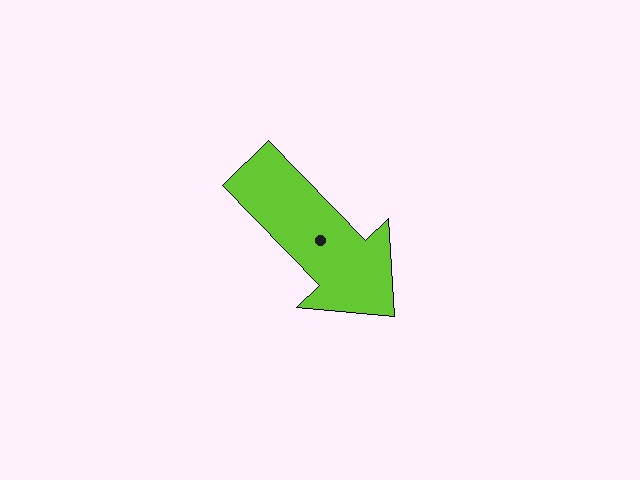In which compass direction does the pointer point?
Southeast.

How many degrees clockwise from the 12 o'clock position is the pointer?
Approximately 136 degrees.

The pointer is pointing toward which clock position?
Roughly 5 o'clock.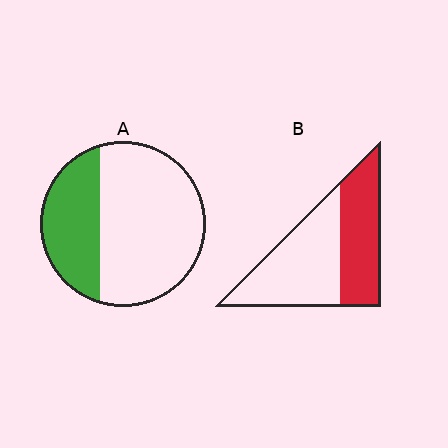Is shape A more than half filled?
No.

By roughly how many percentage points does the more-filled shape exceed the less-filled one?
By roughly 10 percentage points (B over A).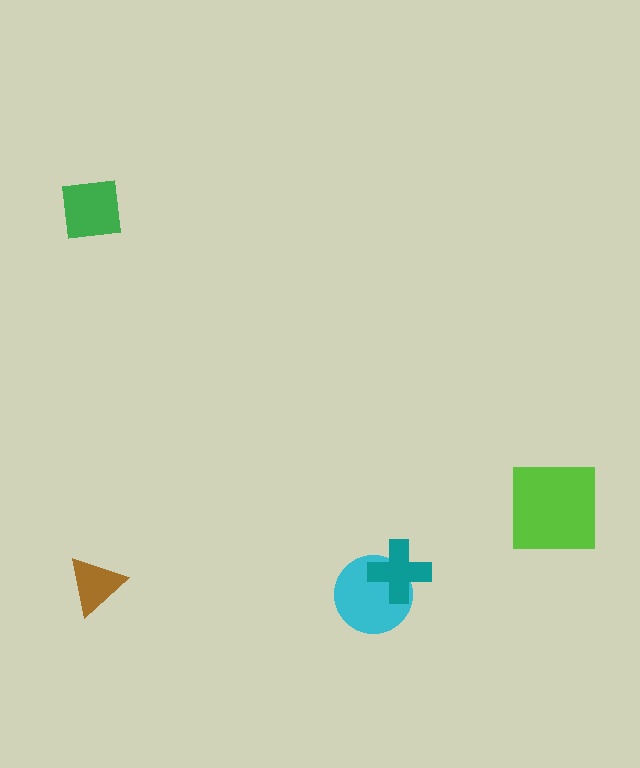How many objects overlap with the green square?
0 objects overlap with the green square.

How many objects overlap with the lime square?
0 objects overlap with the lime square.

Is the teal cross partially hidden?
No, no other shape covers it.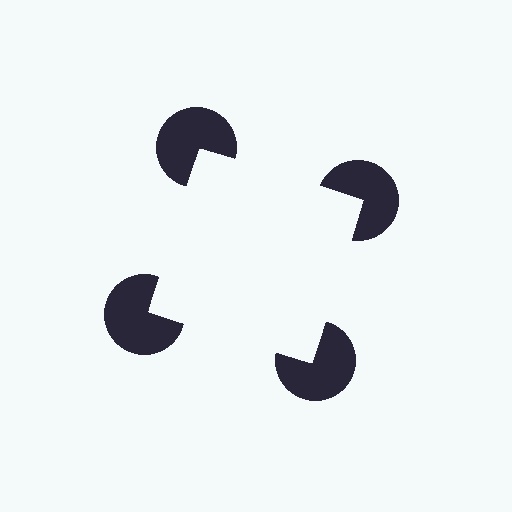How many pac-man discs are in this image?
There are 4 — one at each vertex of the illusory square.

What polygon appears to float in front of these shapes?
An illusory square — its edges are inferred from the aligned wedge cuts in the pac-man discs, not physically drawn.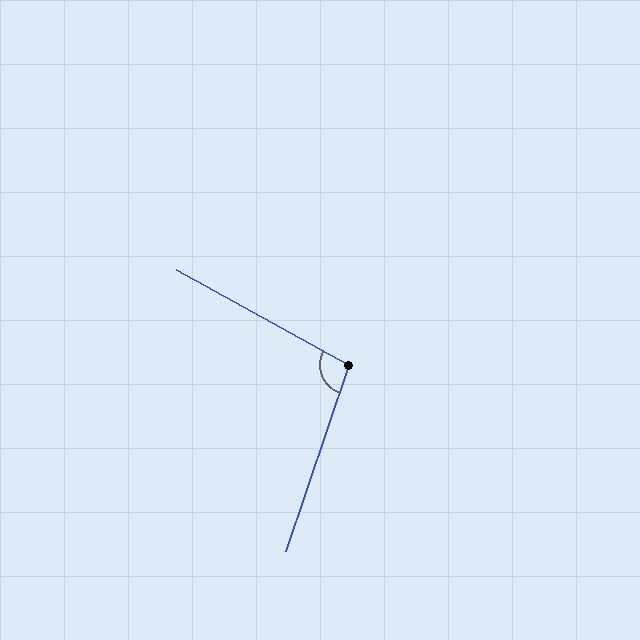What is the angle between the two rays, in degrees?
Approximately 100 degrees.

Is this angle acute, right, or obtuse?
It is obtuse.